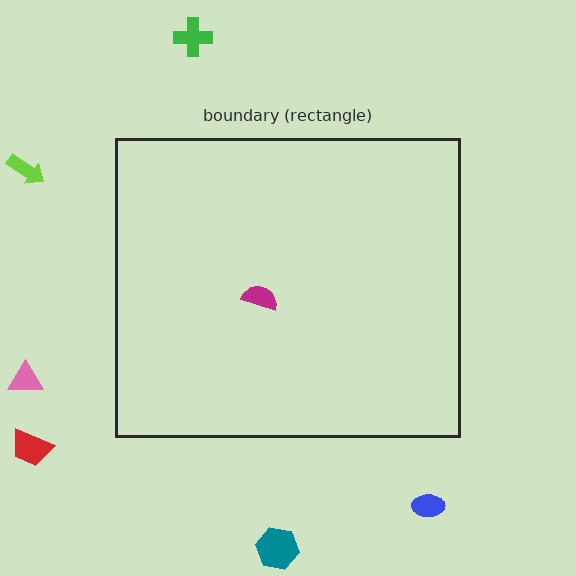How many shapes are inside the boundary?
1 inside, 6 outside.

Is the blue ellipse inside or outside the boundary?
Outside.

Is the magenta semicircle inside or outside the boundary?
Inside.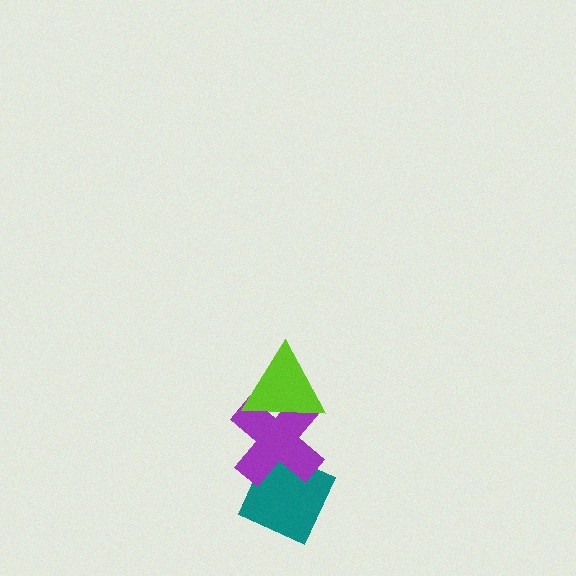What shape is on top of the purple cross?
The lime triangle is on top of the purple cross.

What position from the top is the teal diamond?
The teal diamond is 3rd from the top.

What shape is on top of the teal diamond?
The purple cross is on top of the teal diamond.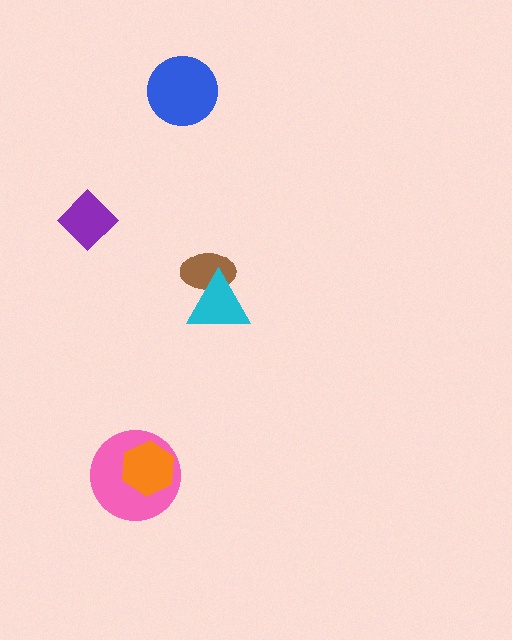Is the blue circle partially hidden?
No, no other shape covers it.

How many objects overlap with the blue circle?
0 objects overlap with the blue circle.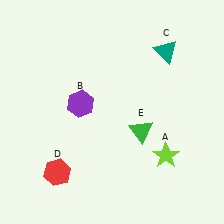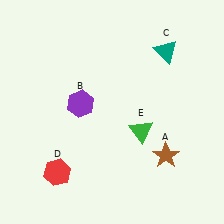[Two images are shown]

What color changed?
The star (A) changed from lime in Image 1 to brown in Image 2.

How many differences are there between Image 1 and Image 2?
There is 1 difference between the two images.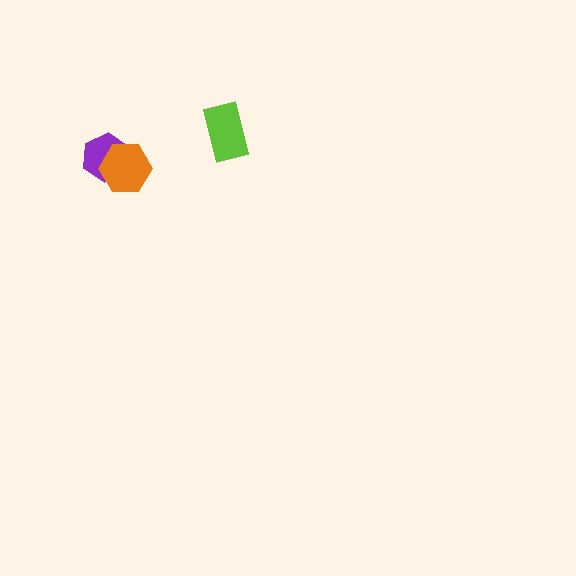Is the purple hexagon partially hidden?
Yes, it is partially covered by another shape.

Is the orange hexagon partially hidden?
No, no other shape covers it.